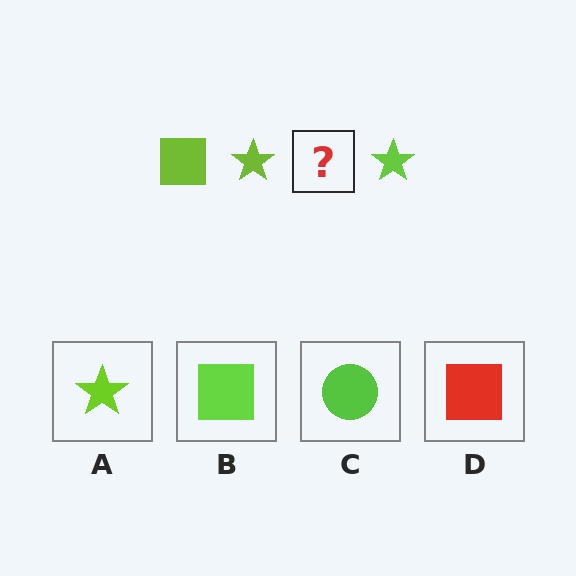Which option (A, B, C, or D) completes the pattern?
B.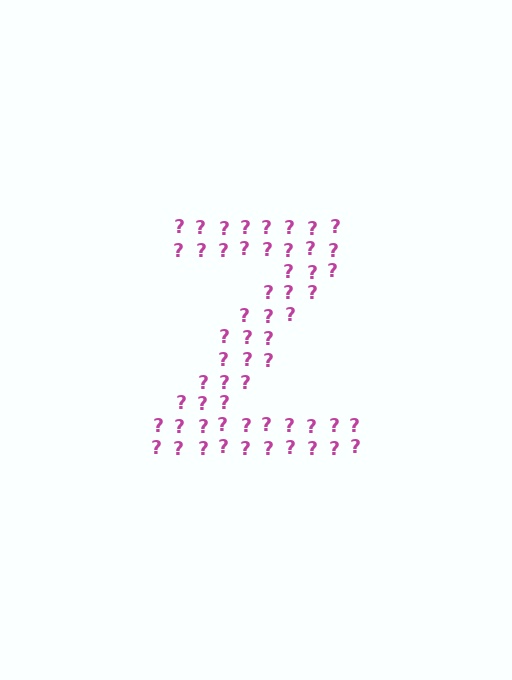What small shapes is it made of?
It is made of small question marks.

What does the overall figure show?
The overall figure shows the letter Z.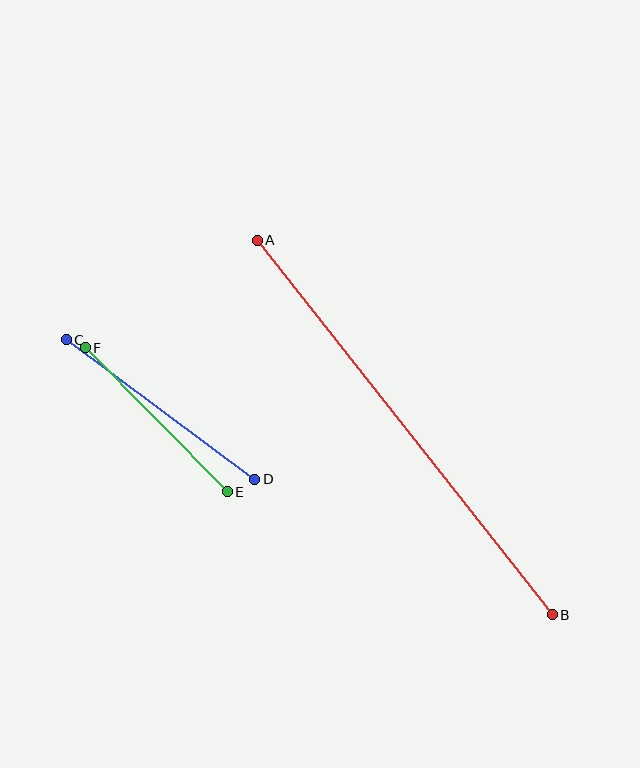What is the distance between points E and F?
The distance is approximately 202 pixels.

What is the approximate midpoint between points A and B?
The midpoint is at approximately (405, 428) pixels.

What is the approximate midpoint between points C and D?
The midpoint is at approximately (161, 410) pixels.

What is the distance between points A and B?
The distance is approximately 477 pixels.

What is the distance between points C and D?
The distance is approximately 235 pixels.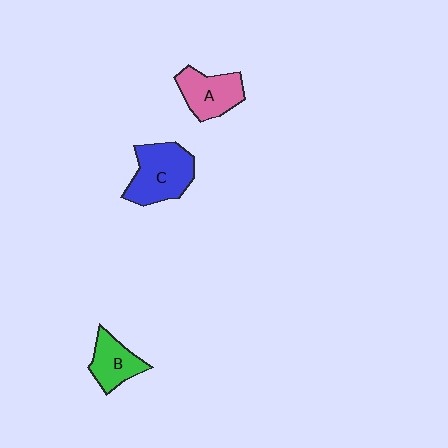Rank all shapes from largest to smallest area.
From largest to smallest: C (blue), A (pink), B (green).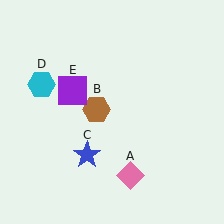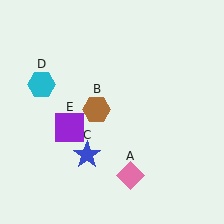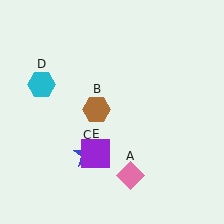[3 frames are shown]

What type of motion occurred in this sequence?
The purple square (object E) rotated counterclockwise around the center of the scene.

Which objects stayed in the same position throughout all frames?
Pink diamond (object A) and brown hexagon (object B) and blue star (object C) and cyan hexagon (object D) remained stationary.